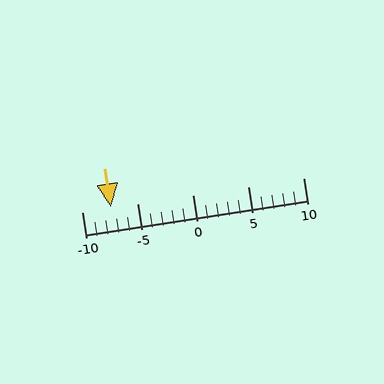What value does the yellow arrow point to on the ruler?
The yellow arrow points to approximately -7.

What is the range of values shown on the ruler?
The ruler shows values from -10 to 10.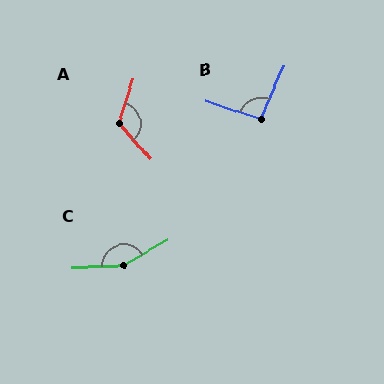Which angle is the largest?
C, at approximately 152 degrees.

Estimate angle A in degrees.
Approximately 121 degrees.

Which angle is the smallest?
B, at approximately 95 degrees.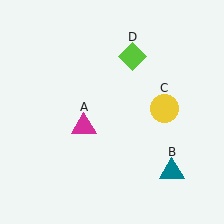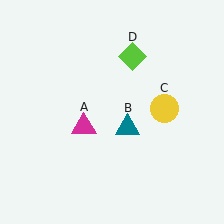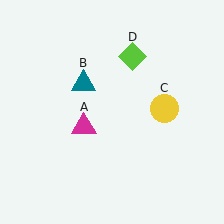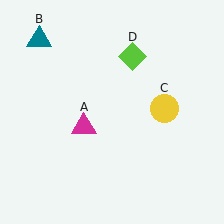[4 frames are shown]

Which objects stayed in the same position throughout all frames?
Magenta triangle (object A) and yellow circle (object C) and lime diamond (object D) remained stationary.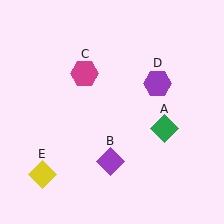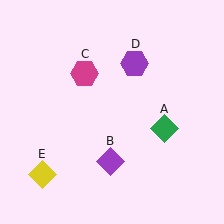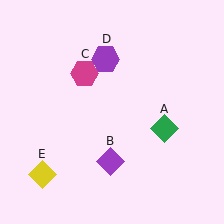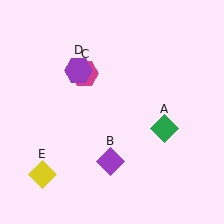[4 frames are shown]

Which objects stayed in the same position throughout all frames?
Green diamond (object A) and purple diamond (object B) and magenta hexagon (object C) and yellow diamond (object E) remained stationary.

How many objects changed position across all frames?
1 object changed position: purple hexagon (object D).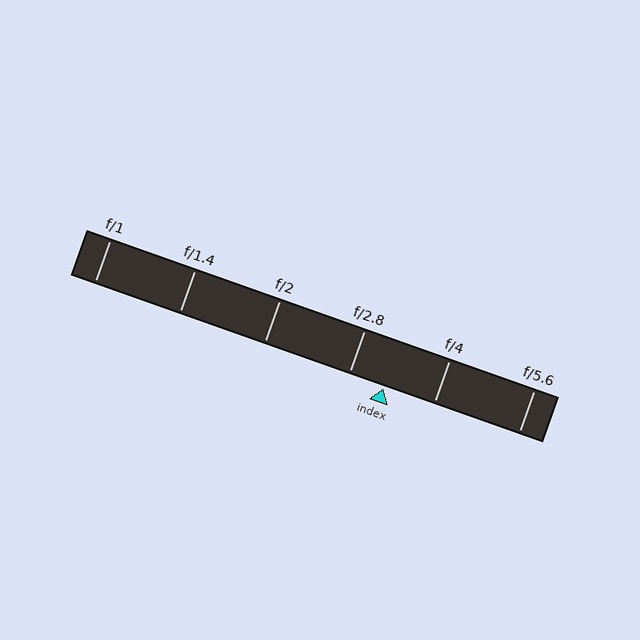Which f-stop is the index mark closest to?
The index mark is closest to f/2.8.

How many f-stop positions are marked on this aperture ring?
There are 6 f-stop positions marked.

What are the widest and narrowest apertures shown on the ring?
The widest aperture shown is f/1 and the narrowest is f/5.6.